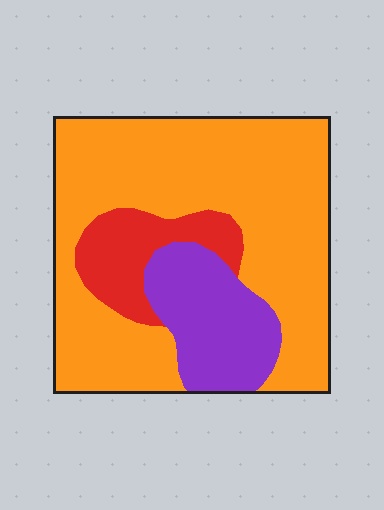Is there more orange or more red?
Orange.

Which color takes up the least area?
Red, at roughly 15%.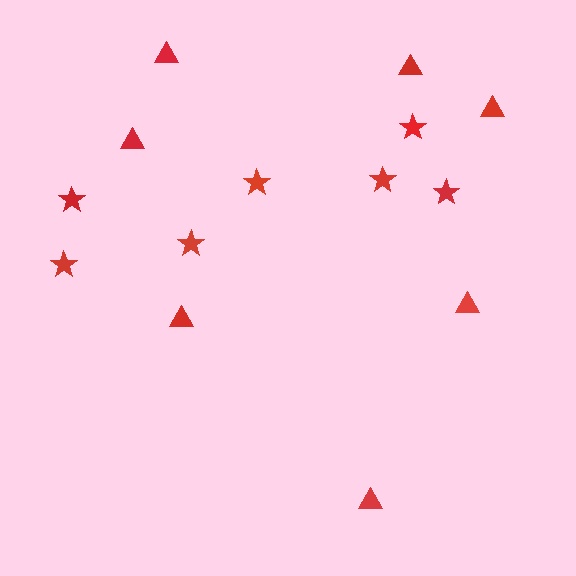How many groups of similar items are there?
There are 2 groups: one group of triangles (7) and one group of stars (7).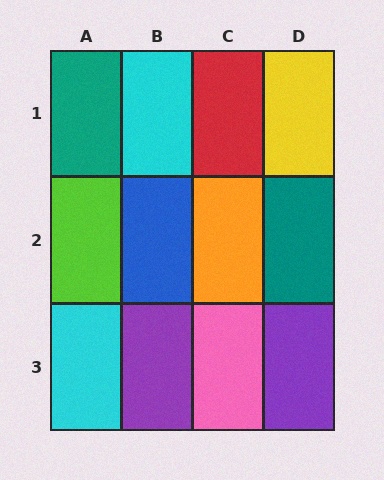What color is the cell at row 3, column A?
Cyan.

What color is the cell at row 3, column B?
Purple.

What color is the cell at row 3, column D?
Purple.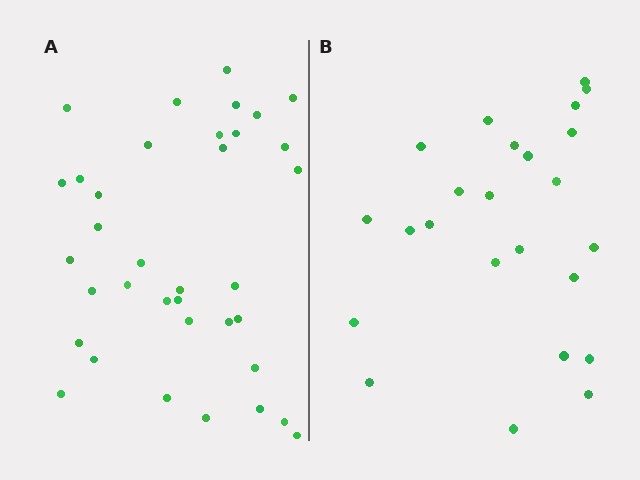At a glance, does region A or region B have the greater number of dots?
Region A (the left region) has more dots.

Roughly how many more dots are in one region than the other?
Region A has roughly 12 or so more dots than region B.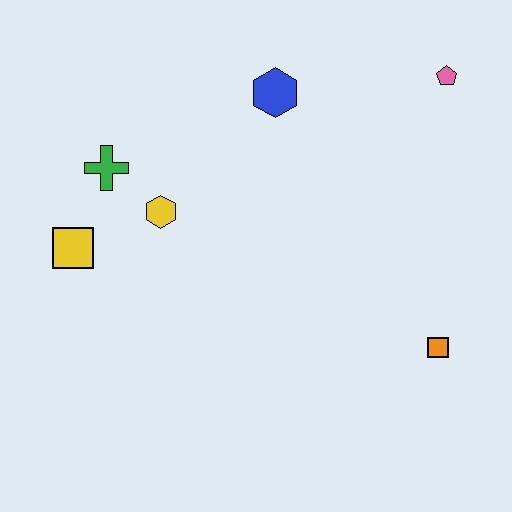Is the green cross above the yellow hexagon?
Yes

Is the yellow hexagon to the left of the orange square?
Yes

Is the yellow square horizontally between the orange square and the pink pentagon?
No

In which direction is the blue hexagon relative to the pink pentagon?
The blue hexagon is to the left of the pink pentagon.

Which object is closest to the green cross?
The yellow hexagon is closest to the green cross.